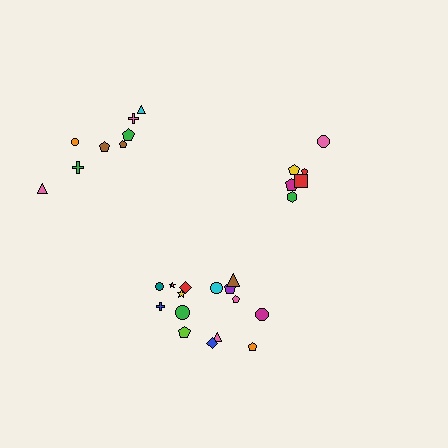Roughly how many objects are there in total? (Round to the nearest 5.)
Roughly 30 objects in total.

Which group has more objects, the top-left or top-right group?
The top-left group.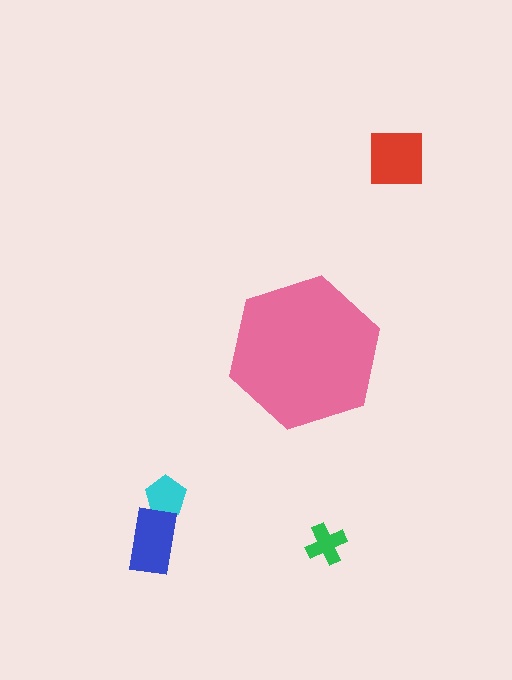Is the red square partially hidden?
No, the red square is fully visible.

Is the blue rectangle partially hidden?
No, the blue rectangle is fully visible.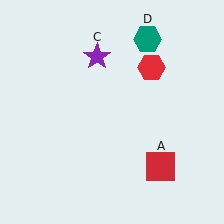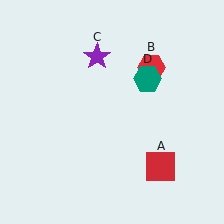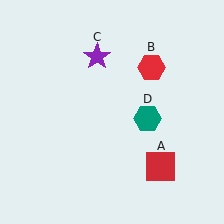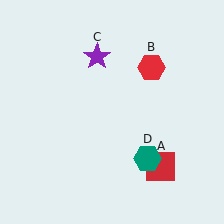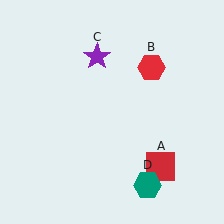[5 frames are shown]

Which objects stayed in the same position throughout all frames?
Red square (object A) and red hexagon (object B) and purple star (object C) remained stationary.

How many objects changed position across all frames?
1 object changed position: teal hexagon (object D).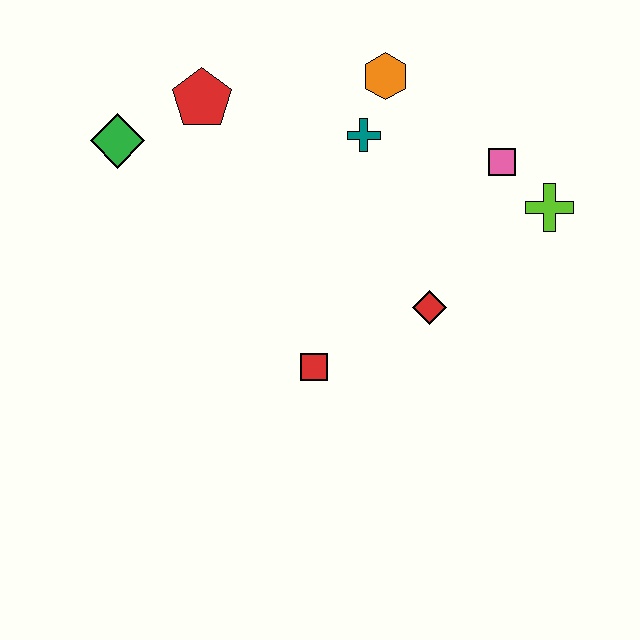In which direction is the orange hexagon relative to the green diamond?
The orange hexagon is to the right of the green diamond.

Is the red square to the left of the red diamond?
Yes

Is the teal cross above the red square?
Yes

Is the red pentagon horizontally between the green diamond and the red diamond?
Yes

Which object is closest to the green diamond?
The red pentagon is closest to the green diamond.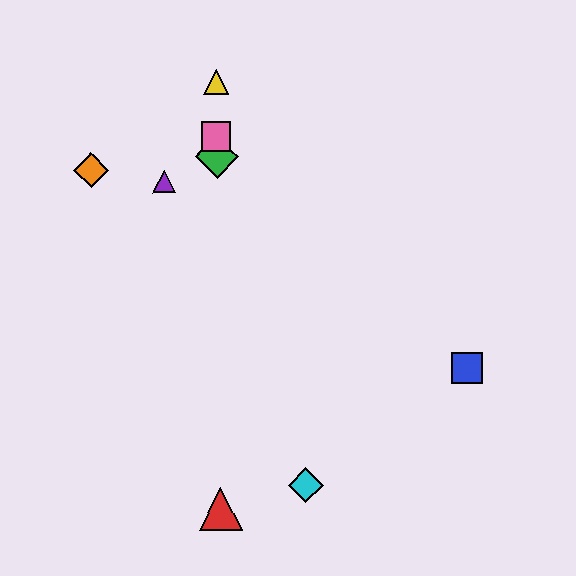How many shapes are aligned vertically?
4 shapes (the red triangle, the green diamond, the yellow triangle, the pink square) are aligned vertically.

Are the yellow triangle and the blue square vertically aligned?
No, the yellow triangle is at x≈216 and the blue square is at x≈466.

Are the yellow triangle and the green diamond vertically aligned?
Yes, both are at x≈216.